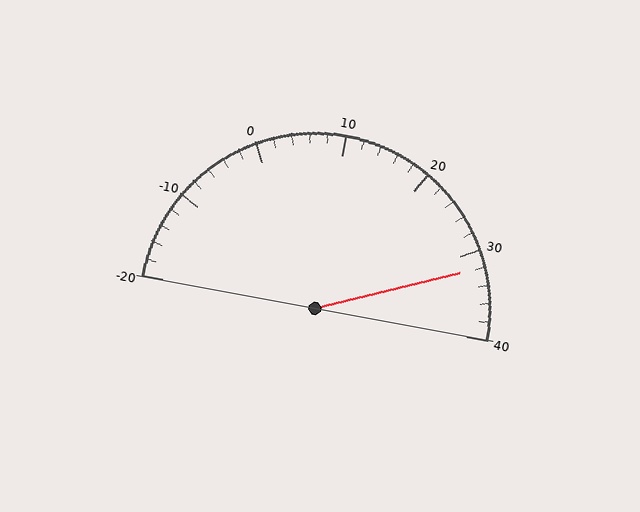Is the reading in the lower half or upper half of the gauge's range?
The reading is in the upper half of the range (-20 to 40).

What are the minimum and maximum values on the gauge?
The gauge ranges from -20 to 40.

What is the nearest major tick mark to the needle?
The nearest major tick mark is 30.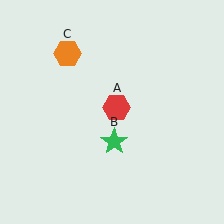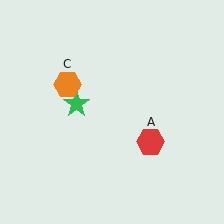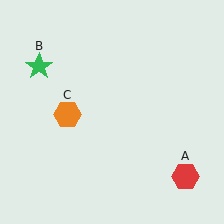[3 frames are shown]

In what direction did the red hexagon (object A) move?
The red hexagon (object A) moved down and to the right.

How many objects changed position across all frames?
3 objects changed position: red hexagon (object A), green star (object B), orange hexagon (object C).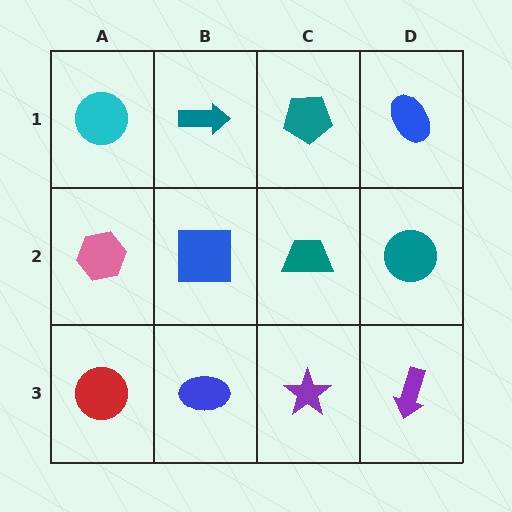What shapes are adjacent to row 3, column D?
A teal circle (row 2, column D), a purple star (row 3, column C).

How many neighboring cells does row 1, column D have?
2.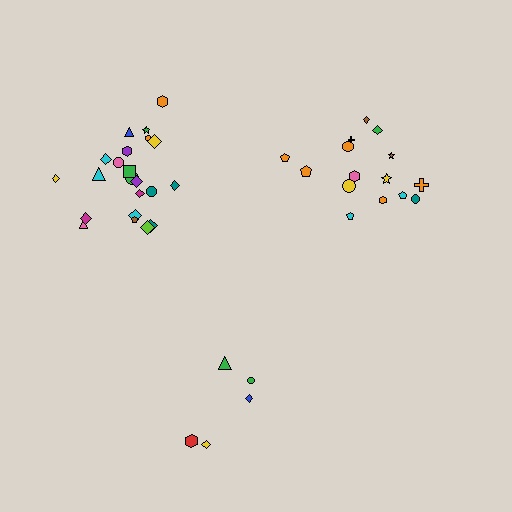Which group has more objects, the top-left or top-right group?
The top-left group.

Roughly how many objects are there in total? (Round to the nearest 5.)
Roughly 40 objects in total.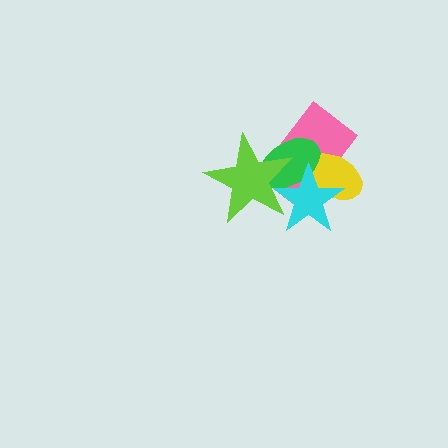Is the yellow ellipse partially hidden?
Yes, it is partially covered by another shape.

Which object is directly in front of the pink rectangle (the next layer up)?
The yellow ellipse is directly in front of the pink rectangle.